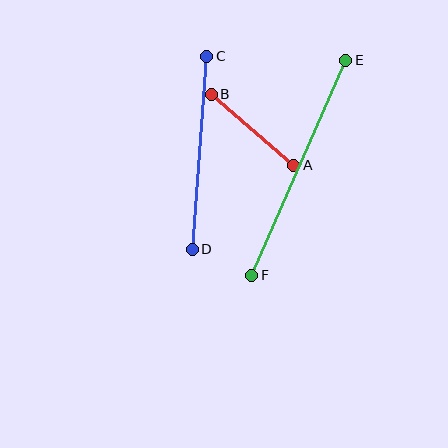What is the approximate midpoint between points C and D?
The midpoint is at approximately (200, 153) pixels.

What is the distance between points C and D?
The distance is approximately 194 pixels.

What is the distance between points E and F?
The distance is approximately 235 pixels.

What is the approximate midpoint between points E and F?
The midpoint is at approximately (299, 168) pixels.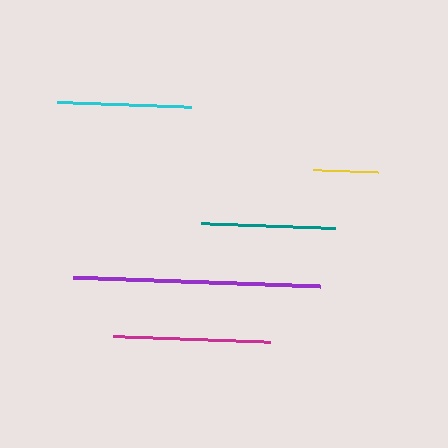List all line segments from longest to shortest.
From longest to shortest: purple, magenta, cyan, teal, yellow.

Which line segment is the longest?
The purple line is the longest at approximately 247 pixels.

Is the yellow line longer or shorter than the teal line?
The teal line is longer than the yellow line.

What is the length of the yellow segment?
The yellow segment is approximately 65 pixels long.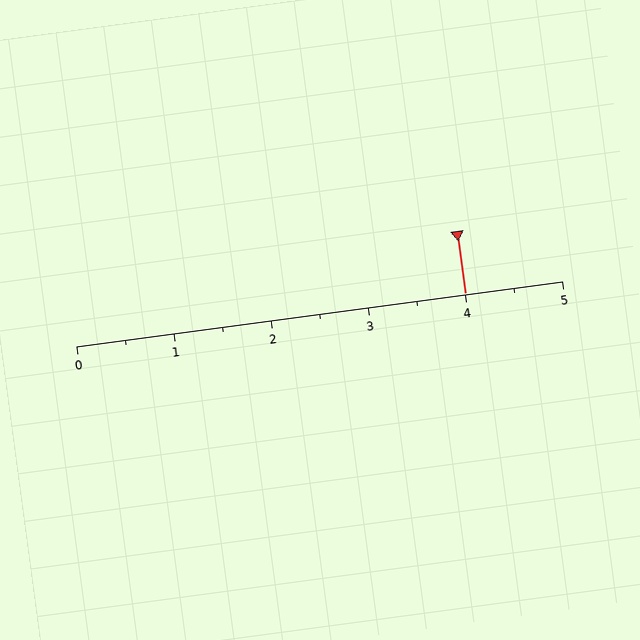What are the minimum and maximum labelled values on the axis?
The axis runs from 0 to 5.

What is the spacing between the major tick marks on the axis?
The major ticks are spaced 1 apart.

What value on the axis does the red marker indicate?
The marker indicates approximately 4.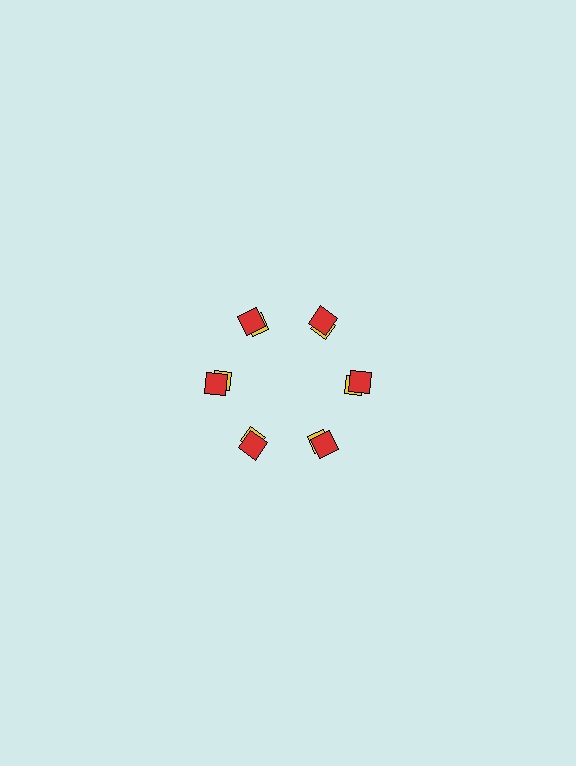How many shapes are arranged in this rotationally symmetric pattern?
There are 12 shapes, arranged in 6 groups of 2.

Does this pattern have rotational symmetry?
Yes, this pattern has 6-fold rotational symmetry. It looks the same after rotating 60 degrees around the center.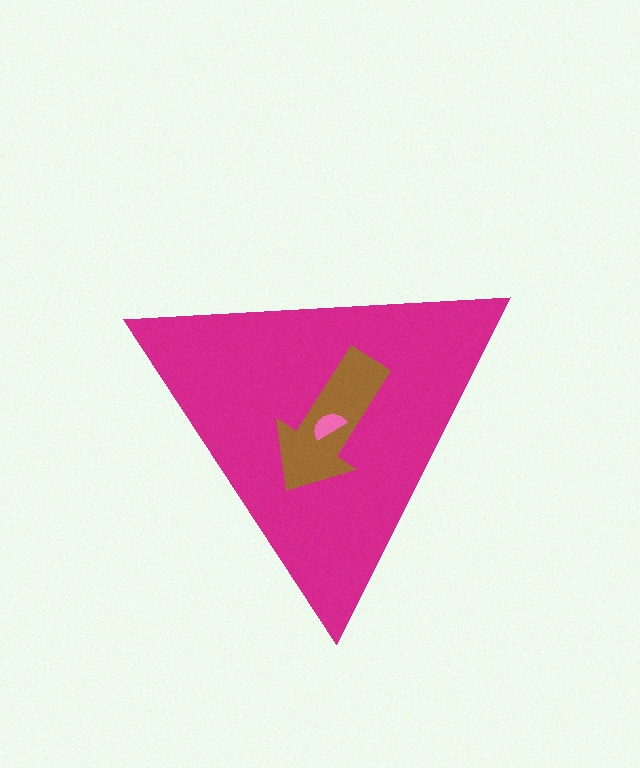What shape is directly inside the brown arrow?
The pink semicircle.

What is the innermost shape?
The pink semicircle.